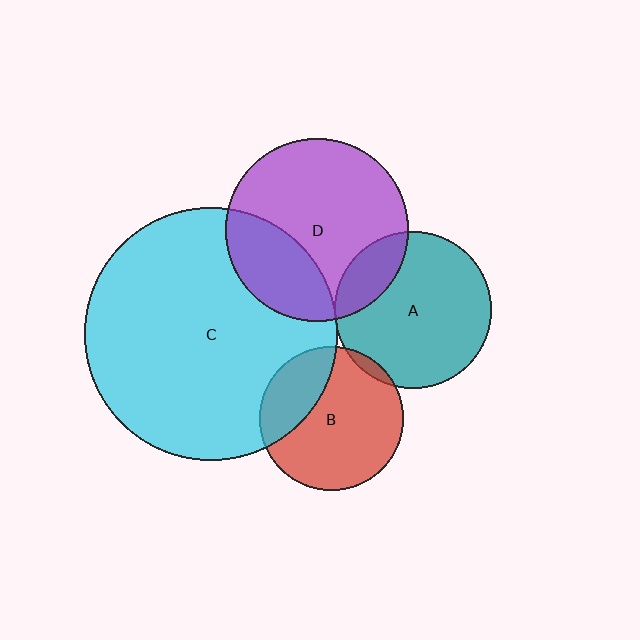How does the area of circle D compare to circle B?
Approximately 1.6 times.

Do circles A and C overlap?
Yes.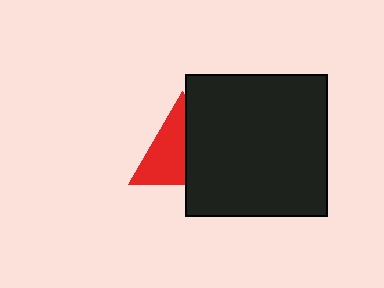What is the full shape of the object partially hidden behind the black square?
The partially hidden object is a red triangle.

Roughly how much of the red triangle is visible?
About half of it is visible (roughly 56%).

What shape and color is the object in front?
The object in front is a black square.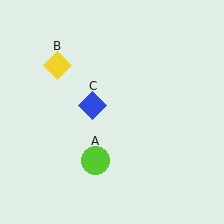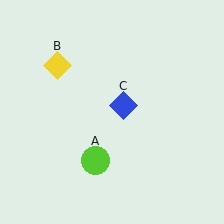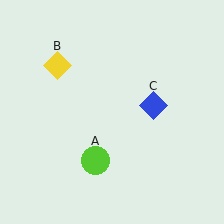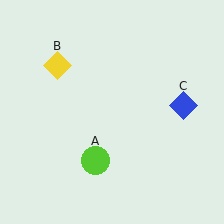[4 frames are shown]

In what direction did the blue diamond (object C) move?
The blue diamond (object C) moved right.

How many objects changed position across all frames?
1 object changed position: blue diamond (object C).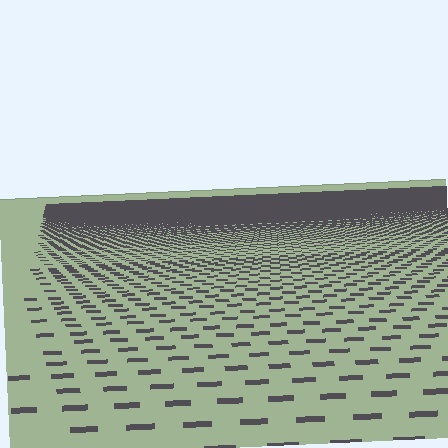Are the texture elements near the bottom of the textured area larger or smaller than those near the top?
Larger. Near the bottom, elements are closer to the viewer and appear at a bigger on-screen size.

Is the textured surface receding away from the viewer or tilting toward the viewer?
The surface is receding away from the viewer. Texture elements get smaller and denser toward the top.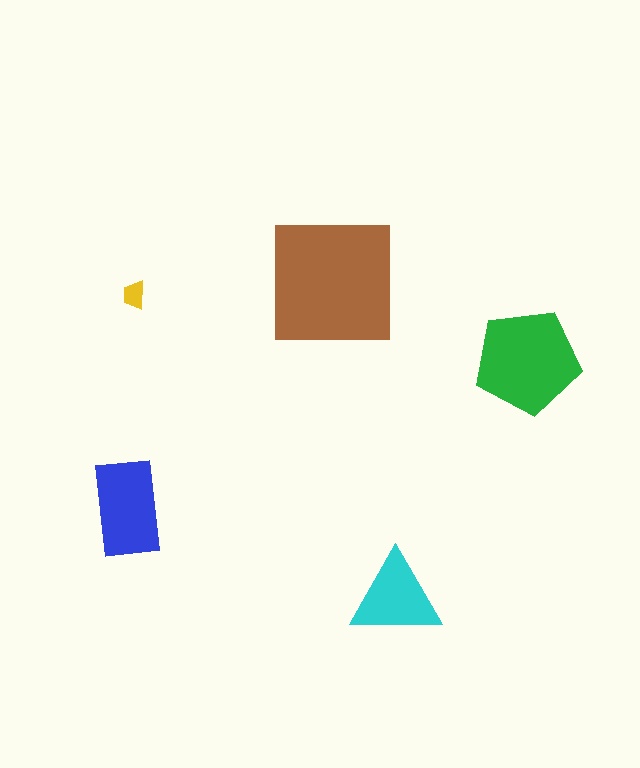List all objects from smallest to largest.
The yellow trapezoid, the cyan triangle, the blue rectangle, the green pentagon, the brown square.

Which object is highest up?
The brown square is topmost.